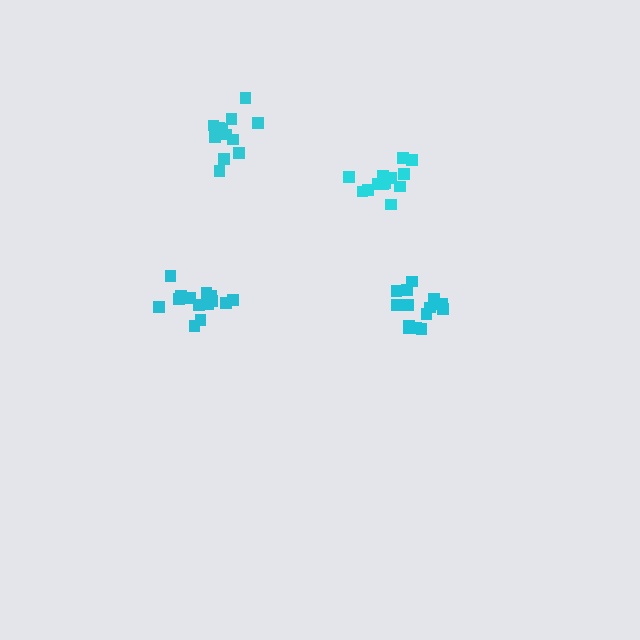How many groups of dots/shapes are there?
There are 4 groups.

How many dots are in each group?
Group 1: 14 dots, Group 2: 13 dots, Group 3: 12 dots, Group 4: 14 dots (53 total).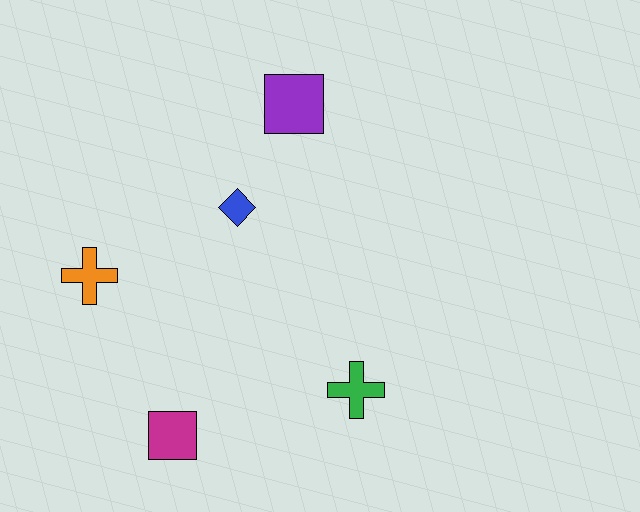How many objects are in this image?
There are 5 objects.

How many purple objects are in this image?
There is 1 purple object.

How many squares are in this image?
There are 2 squares.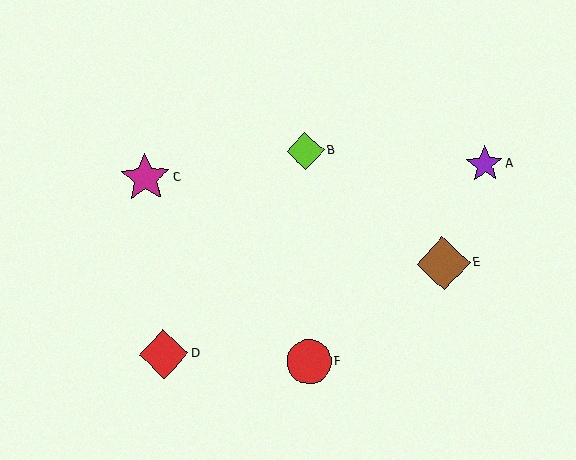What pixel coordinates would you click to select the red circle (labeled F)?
Click at (309, 362) to select the red circle F.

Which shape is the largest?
The brown diamond (labeled E) is the largest.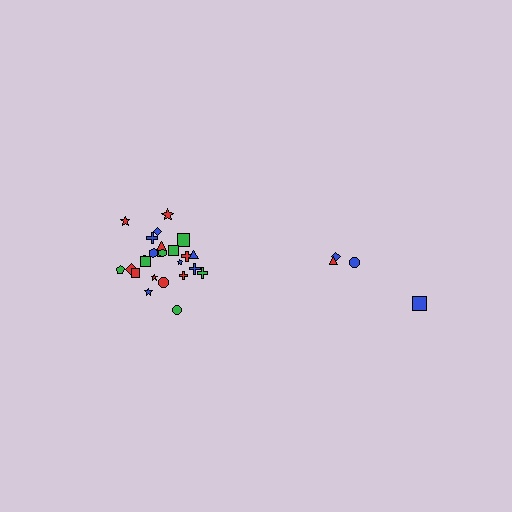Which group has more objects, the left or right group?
The left group.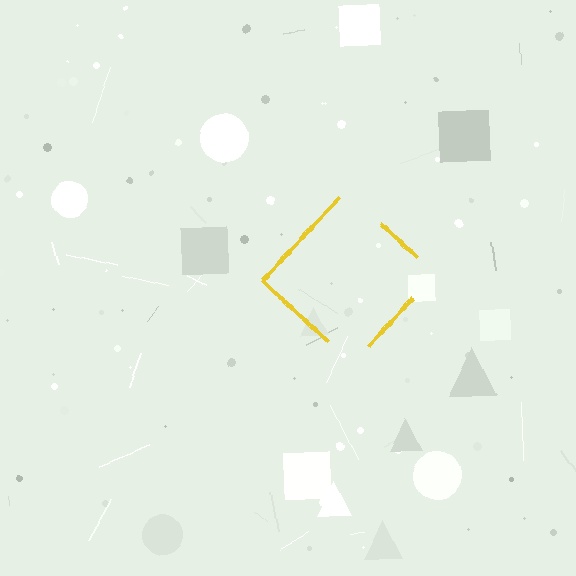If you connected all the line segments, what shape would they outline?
They would outline a diamond.